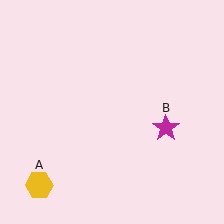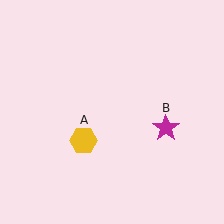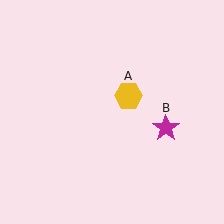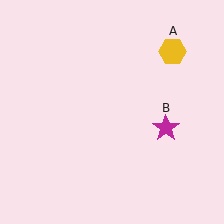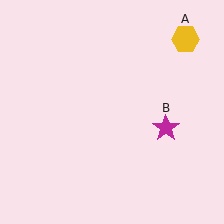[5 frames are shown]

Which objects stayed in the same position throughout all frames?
Magenta star (object B) remained stationary.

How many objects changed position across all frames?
1 object changed position: yellow hexagon (object A).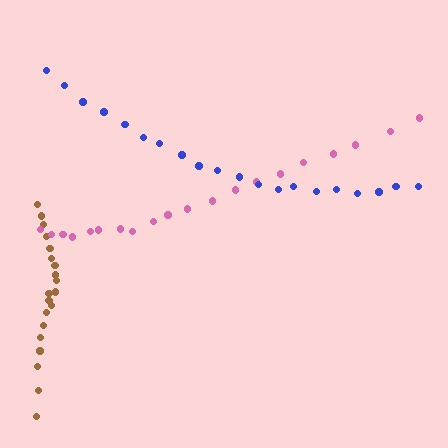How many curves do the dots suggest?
There are 3 distinct paths.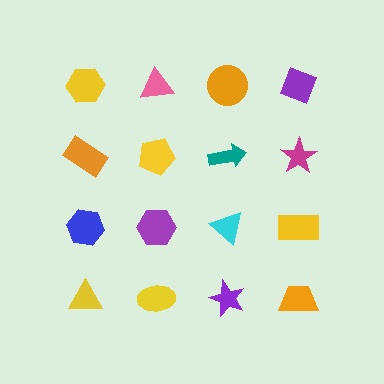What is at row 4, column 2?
A yellow ellipse.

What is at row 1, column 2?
A pink triangle.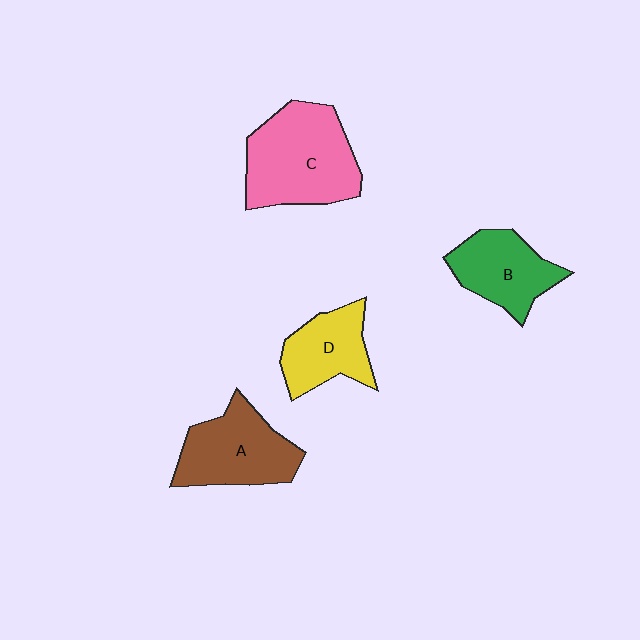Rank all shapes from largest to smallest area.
From largest to smallest: C (pink), A (brown), B (green), D (yellow).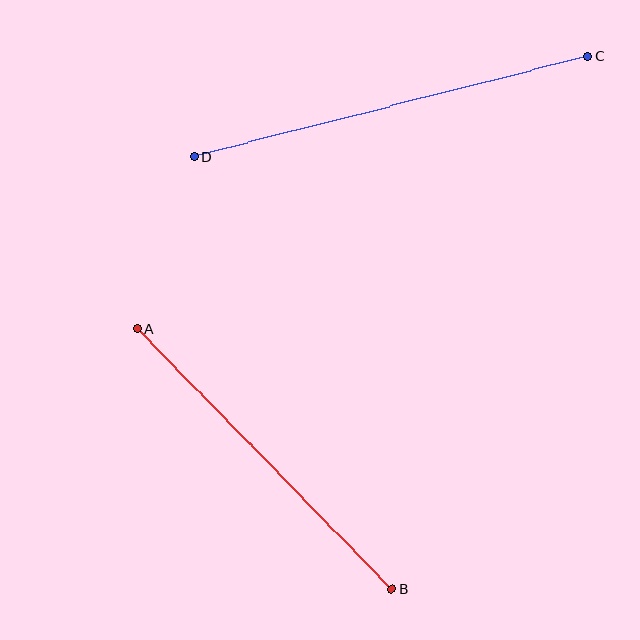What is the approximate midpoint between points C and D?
The midpoint is at approximately (391, 107) pixels.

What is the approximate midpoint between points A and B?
The midpoint is at approximately (265, 459) pixels.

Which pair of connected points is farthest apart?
Points C and D are farthest apart.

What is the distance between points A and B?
The distance is approximately 364 pixels.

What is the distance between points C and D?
The distance is approximately 406 pixels.